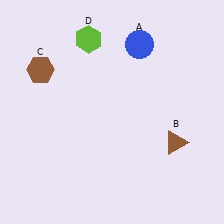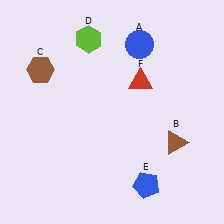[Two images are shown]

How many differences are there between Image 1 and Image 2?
There are 2 differences between the two images.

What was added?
A blue pentagon (E), a red triangle (F) were added in Image 2.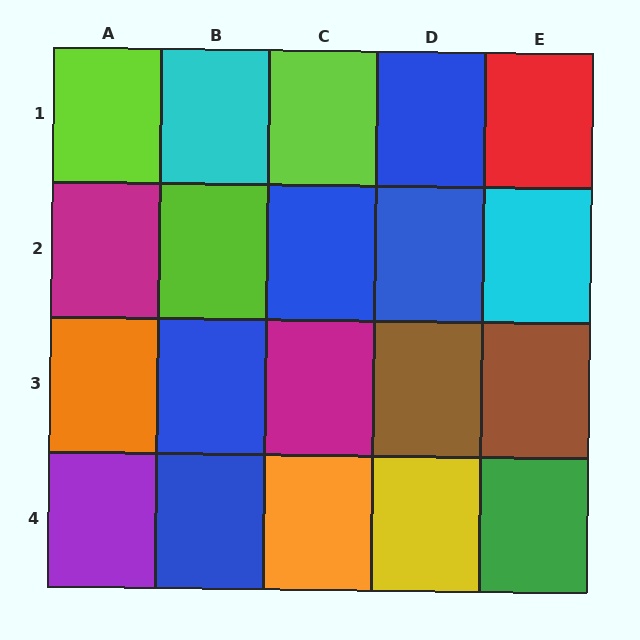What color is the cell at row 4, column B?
Blue.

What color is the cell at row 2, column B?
Lime.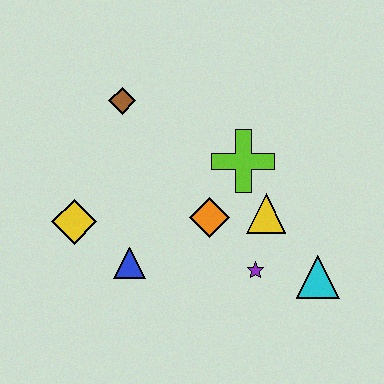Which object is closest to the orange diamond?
The yellow triangle is closest to the orange diamond.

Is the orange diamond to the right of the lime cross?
No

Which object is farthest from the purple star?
The brown diamond is farthest from the purple star.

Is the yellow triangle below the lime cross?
Yes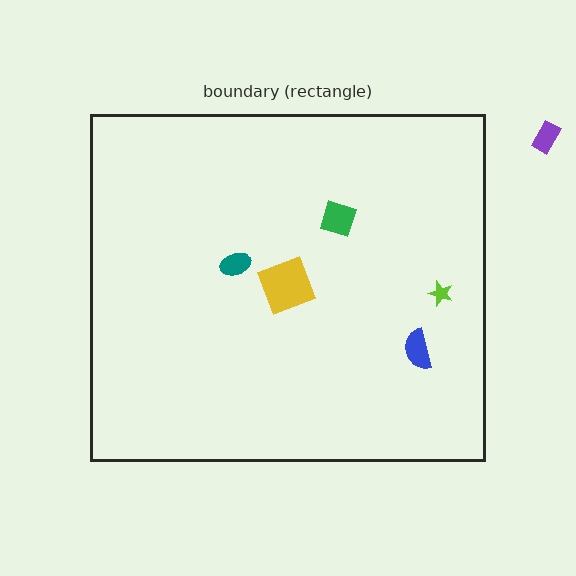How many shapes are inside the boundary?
5 inside, 1 outside.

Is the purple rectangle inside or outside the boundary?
Outside.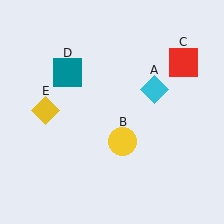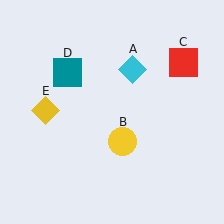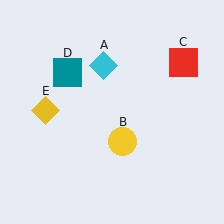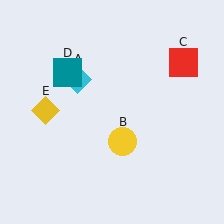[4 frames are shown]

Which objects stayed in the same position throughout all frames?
Yellow circle (object B) and red square (object C) and teal square (object D) and yellow diamond (object E) remained stationary.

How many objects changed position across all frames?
1 object changed position: cyan diamond (object A).